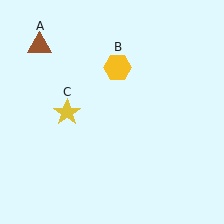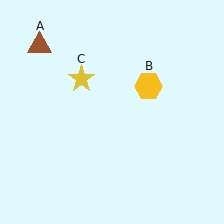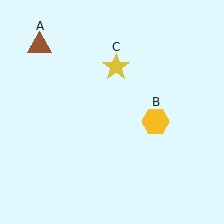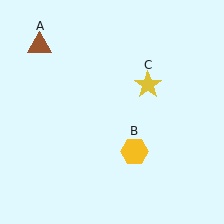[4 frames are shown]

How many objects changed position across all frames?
2 objects changed position: yellow hexagon (object B), yellow star (object C).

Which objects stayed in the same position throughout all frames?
Brown triangle (object A) remained stationary.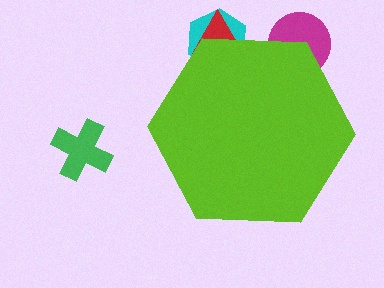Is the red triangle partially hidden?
Yes, the red triangle is partially hidden behind the lime hexagon.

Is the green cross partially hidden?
No, the green cross is fully visible.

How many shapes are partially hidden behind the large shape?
3 shapes are partially hidden.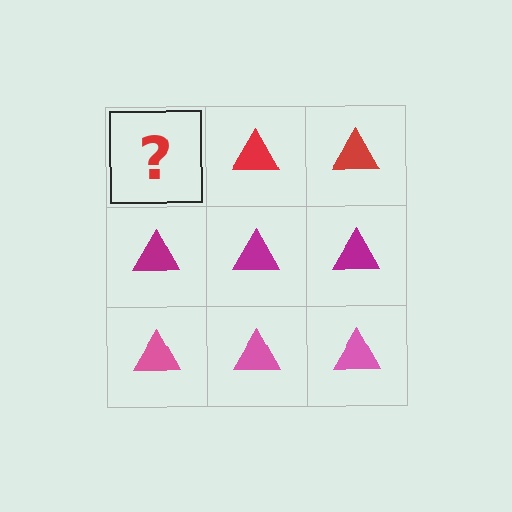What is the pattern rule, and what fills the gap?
The rule is that each row has a consistent color. The gap should be filled with a red triangle.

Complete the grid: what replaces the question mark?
The question mark should be replaced with a red triangle.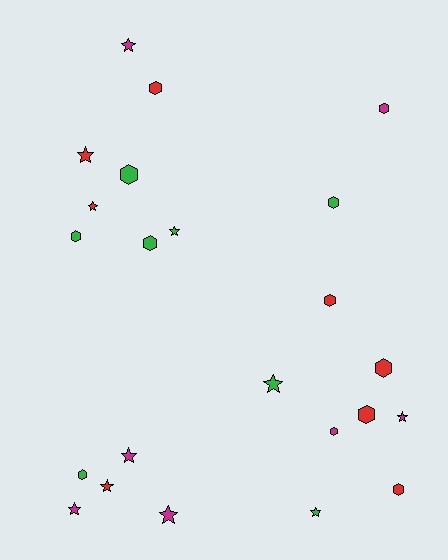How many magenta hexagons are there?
There are 2 magenta hexagons.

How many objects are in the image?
There are 23 objects.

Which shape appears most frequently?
Hexagon, with 12 objects.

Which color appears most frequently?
Red, with 8 objects.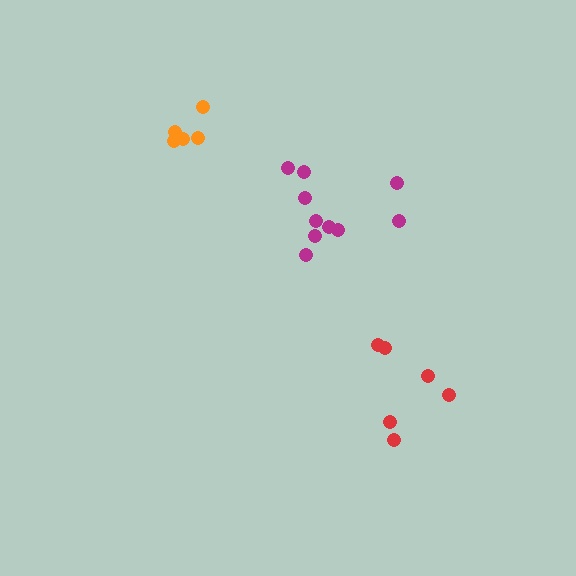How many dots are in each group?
Group 1: 10 dots, Group 2: 6 dots, Group 3: 5 dots (21 total).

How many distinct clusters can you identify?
There are 3 distinct clusters.